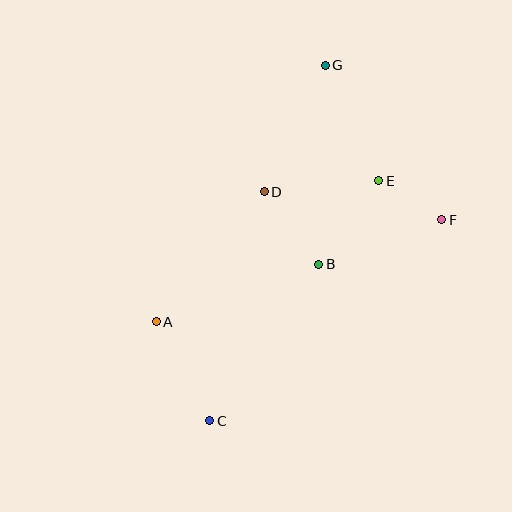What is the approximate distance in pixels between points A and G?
The distance between A and G is approximately 307 pixels.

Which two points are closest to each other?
Points E and F are closest to each other.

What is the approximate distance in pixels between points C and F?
The distance between C and F is approximately 308 pixels.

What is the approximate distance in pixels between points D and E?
The distance between D and E is approximately 115 pixels.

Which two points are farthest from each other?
Points C and G are farthest from each other.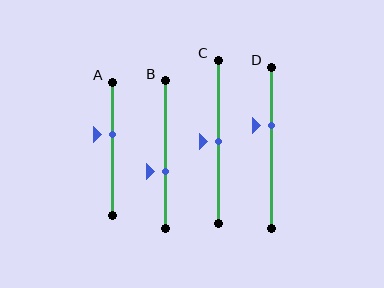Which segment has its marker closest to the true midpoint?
Segment C has its marker closest to the true midpoint.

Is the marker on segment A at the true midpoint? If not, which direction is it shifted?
No, the marker on segment A is shifted upward by about 11% of the segment length.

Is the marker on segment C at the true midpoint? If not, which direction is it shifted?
Yes, the marker on segment C is at the true midpoint.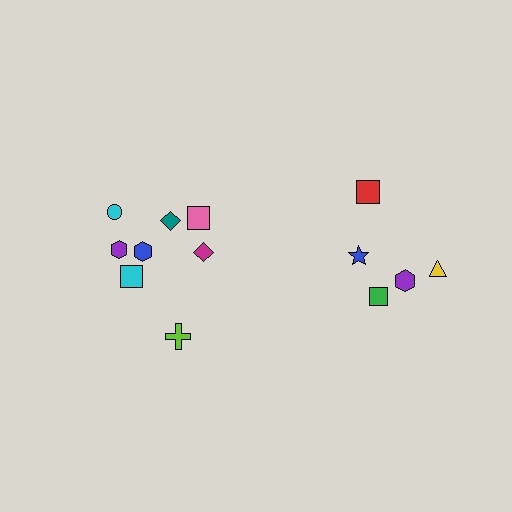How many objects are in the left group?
There are 8 objects.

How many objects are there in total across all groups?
There are 13 objects.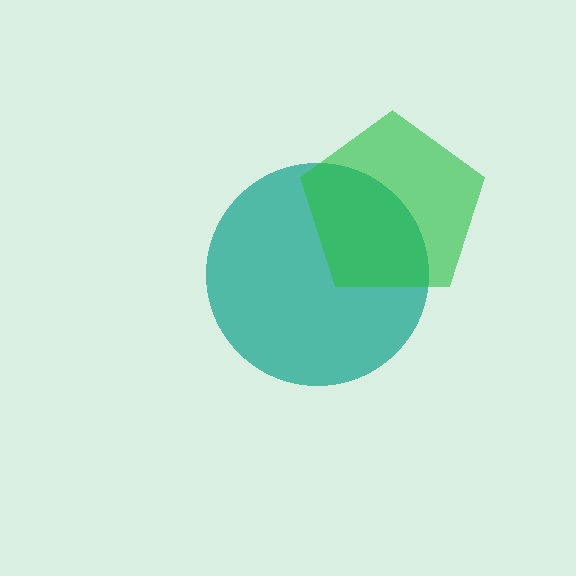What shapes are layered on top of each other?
The layered shapes are: a teal circle, a green pentagon.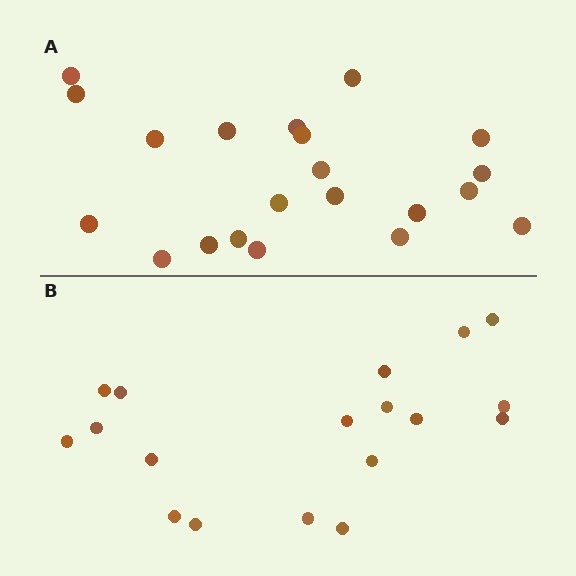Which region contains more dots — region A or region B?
Region A (the top region) has more dots.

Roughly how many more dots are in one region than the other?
Region A has just a few more — roughly 2 or 3 more dots than region B.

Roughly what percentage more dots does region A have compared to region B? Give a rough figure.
About 15% more.